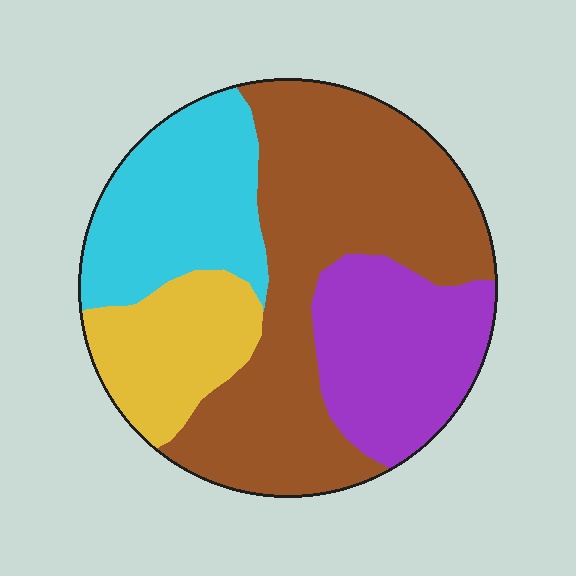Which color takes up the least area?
Yellow, at roughly 15%.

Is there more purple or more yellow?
Purple.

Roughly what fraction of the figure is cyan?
Cyan takes up about one fifth (1/5) of the figure.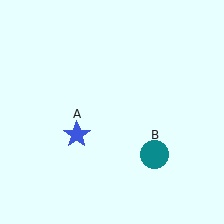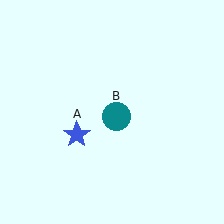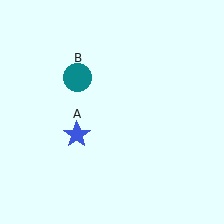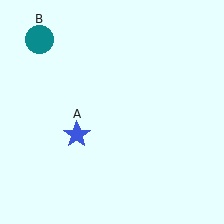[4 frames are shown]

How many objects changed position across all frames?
1 object changed position: teal circle (object B).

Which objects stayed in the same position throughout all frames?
Blue star (object A) remained stationary.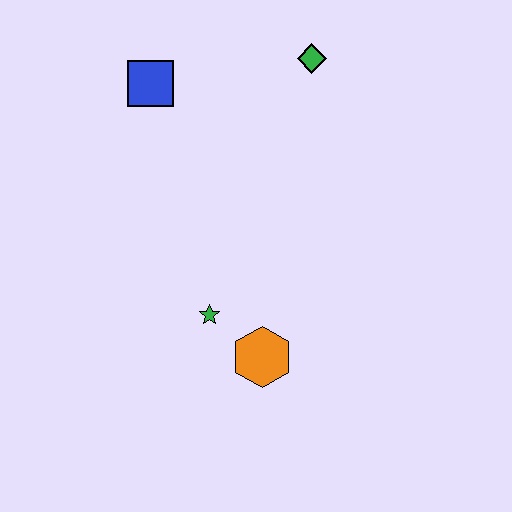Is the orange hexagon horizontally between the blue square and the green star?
No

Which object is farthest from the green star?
The green diamond is farthest from the green star.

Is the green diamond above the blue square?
Yes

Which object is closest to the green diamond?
The blue square is closest to the green diamond.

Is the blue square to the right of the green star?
No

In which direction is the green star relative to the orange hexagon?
The green star is to the left of the orange hexagon.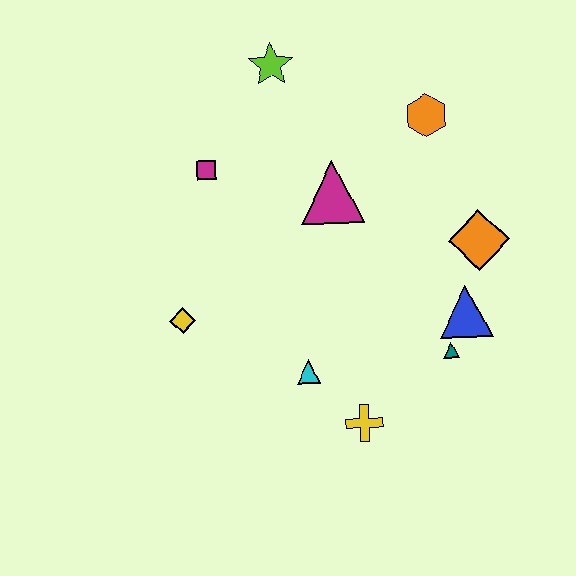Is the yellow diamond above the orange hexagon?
No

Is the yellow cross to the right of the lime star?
Yes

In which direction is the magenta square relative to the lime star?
The magenta square is below the lime star.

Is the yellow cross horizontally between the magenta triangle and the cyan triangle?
No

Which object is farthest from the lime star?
The yellow cross is farthest from the lime star.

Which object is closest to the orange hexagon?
The magenta triangle is closest to the orange hexagon.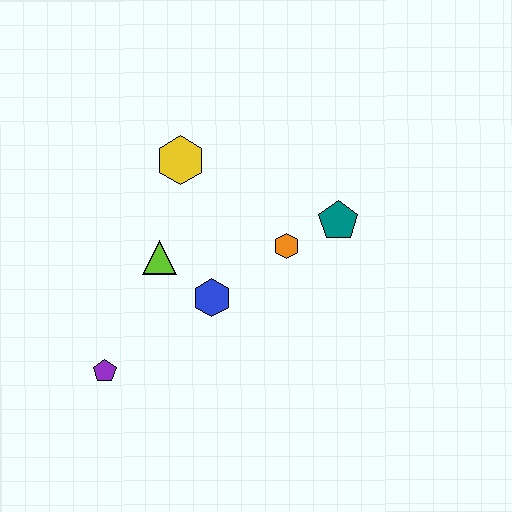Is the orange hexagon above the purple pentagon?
Yes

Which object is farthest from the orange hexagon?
The purple pentagon is farthest from the orange hexagon.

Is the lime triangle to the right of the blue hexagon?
No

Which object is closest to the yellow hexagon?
The lime triangle is closest to the yellow hexagon.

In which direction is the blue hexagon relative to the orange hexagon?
The blue hexagon is to the left of the orange hexagon.